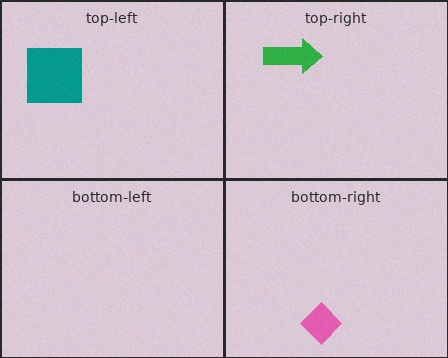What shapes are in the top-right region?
The green arrow.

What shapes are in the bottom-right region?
The pink diamond.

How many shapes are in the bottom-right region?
1.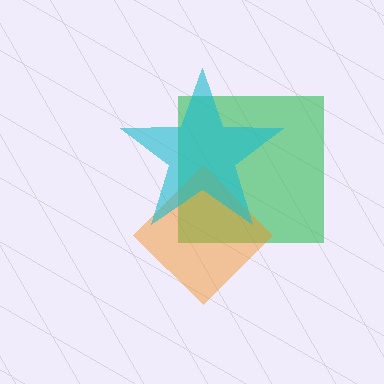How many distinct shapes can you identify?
There are 3 distinct shapes: a green square, an orange diamond, a cyan star.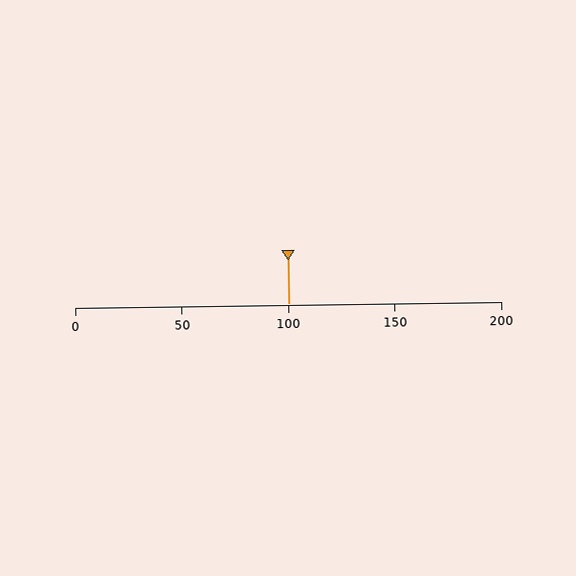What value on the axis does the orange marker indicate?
The marker indicates approximately 100.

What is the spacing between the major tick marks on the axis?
The major ticks are spaced 50 apart.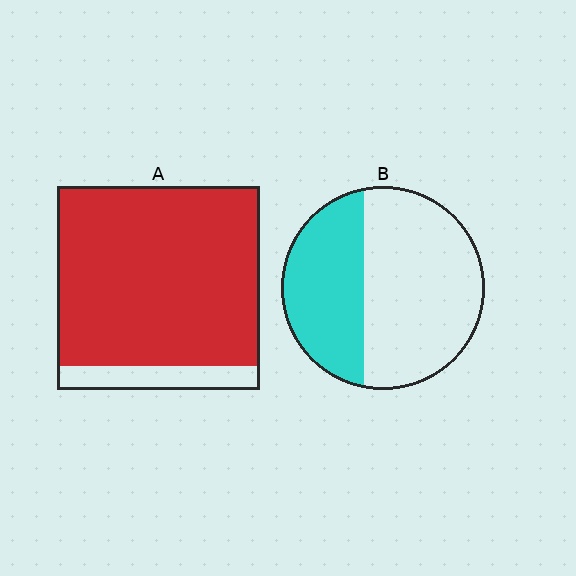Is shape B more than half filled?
No.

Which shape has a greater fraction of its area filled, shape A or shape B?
Shape A.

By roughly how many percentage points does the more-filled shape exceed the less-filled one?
By roughly 50 percentage points (A over B).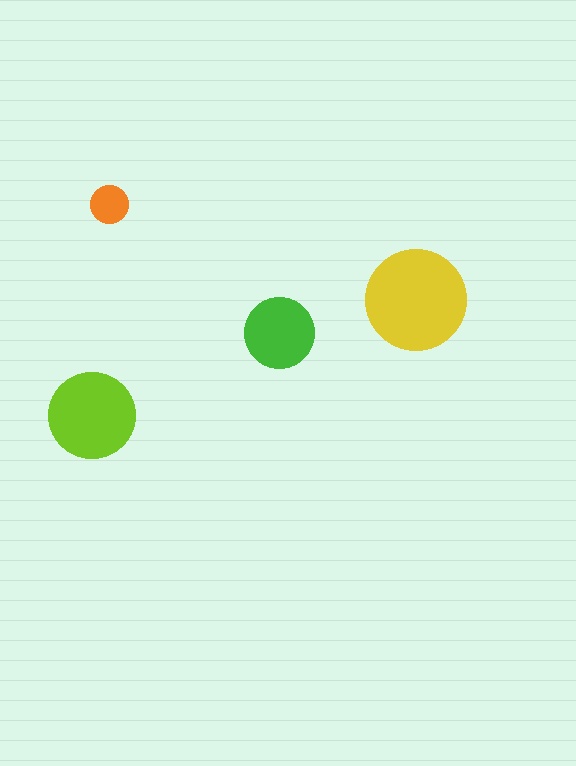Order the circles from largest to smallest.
the yellow one, the lime one, the green one, the orange one.